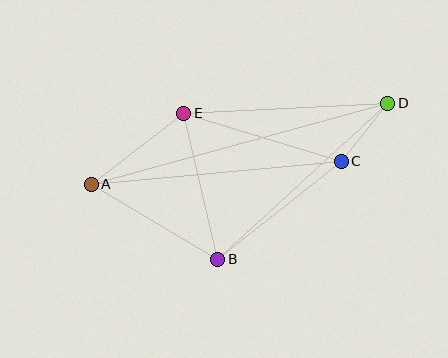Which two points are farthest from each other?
Points A and D are farthest from each other.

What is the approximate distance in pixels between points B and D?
The distance between B and D is approximately 231 pixels.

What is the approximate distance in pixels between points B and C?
The distance between B and C is approximately 158 pixels.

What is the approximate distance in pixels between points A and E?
The distance between A and E is approximately 116 pixels.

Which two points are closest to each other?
Points C and D are closest to each other.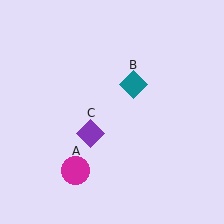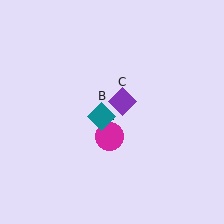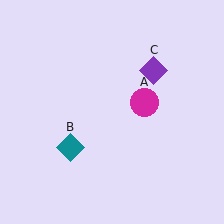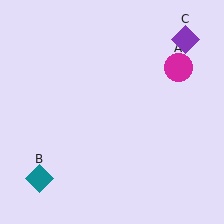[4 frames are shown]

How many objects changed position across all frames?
3 objects changed position: magenta circle (object A), teal diamond (object B), purple diamond (object C).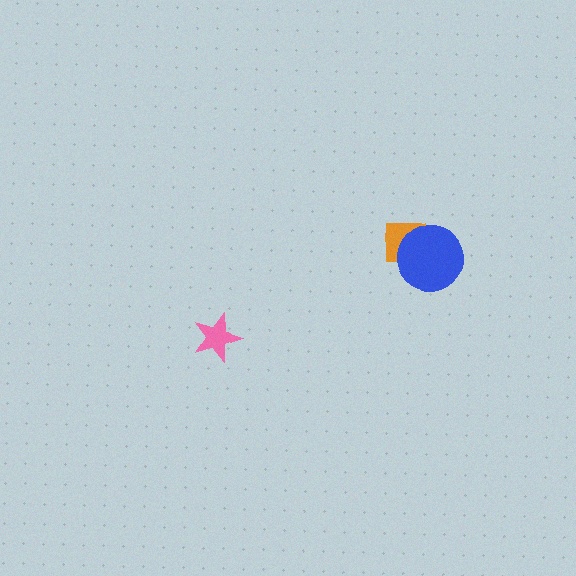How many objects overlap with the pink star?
0 objects overlap with the pink star.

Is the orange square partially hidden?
Yes, it is partially covered by another shape.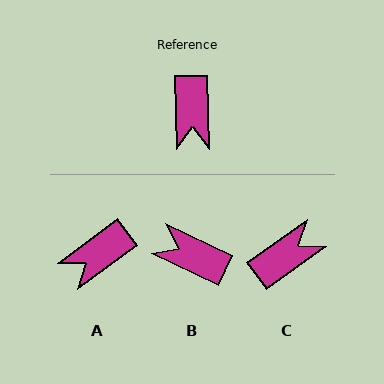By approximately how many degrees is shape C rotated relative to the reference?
Approximately 124 degrees counter-clockwise.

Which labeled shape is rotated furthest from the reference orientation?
C, about 124 degrees away.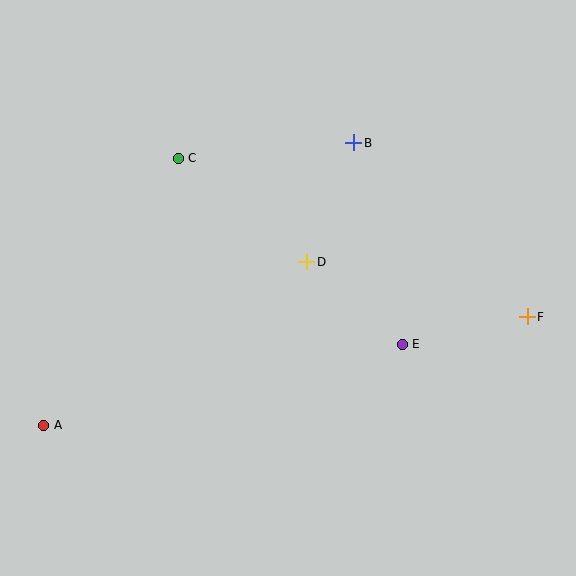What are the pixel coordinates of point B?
Point B is at (354, 143).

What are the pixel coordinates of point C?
Point C is at (178, 158).